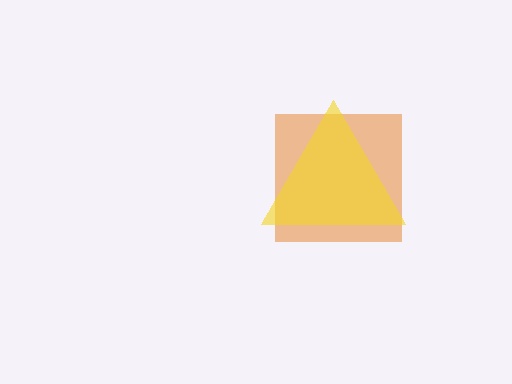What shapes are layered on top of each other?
The layered shapes are: an orange square, a yellow triangle.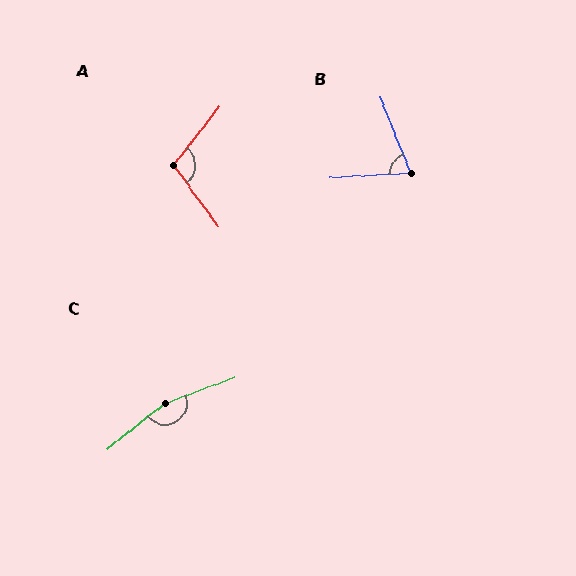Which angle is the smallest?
B, at approximately 71 degrees.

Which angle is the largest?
C, at approximately 162 degrees.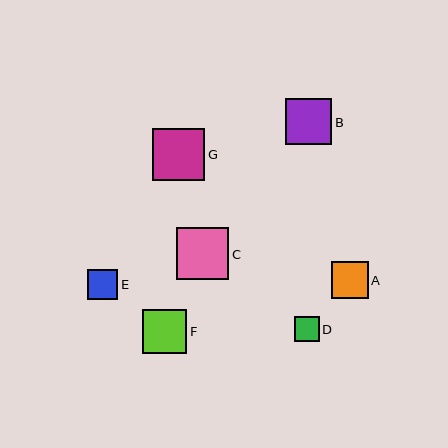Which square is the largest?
Square C is the largest with a size of approximately 52 pixels.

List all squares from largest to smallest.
From largest to smallest: C, G, B, F, A, E, D.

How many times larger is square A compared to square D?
Square A is approximately 1.5 times the size of square D.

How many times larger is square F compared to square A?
Square F is approximately 1.2 times the size of square A.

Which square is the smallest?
Square D is the smallest with a size of approximately 25 pixels.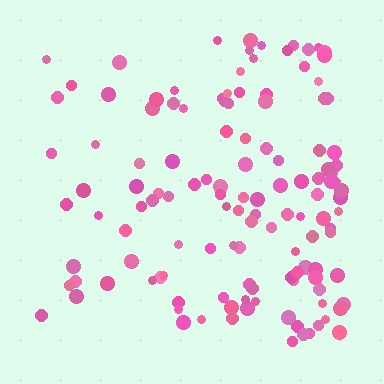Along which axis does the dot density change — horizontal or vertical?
Horizontal.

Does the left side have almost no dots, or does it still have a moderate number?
Still a moderate number, just noticeably fewer than the right.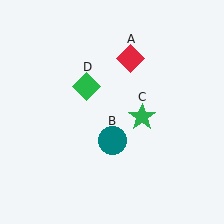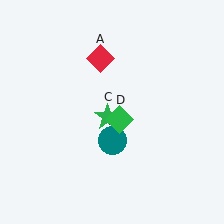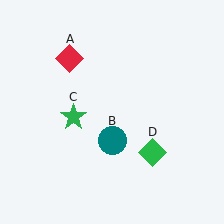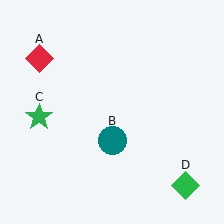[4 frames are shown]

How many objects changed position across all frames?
3 objects changed position: red diamond (object A), green star (object C), green diamond (object D).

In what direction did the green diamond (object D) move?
The green diamond (object D) moved down and to the right.